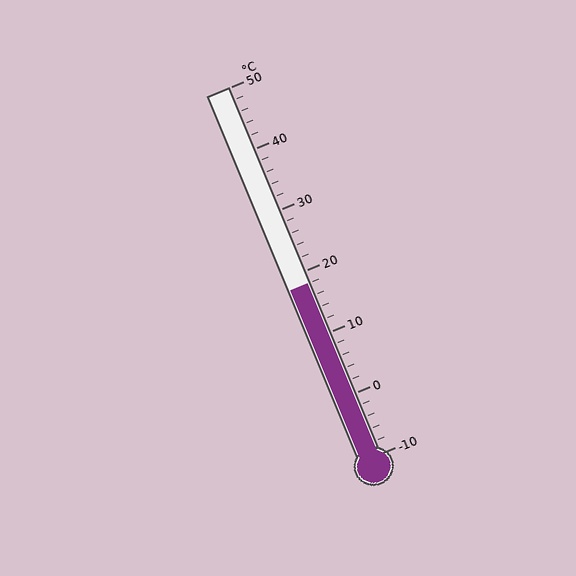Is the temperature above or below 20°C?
The temperature is below 20°C.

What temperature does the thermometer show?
The thermometer shows approximately 18°C.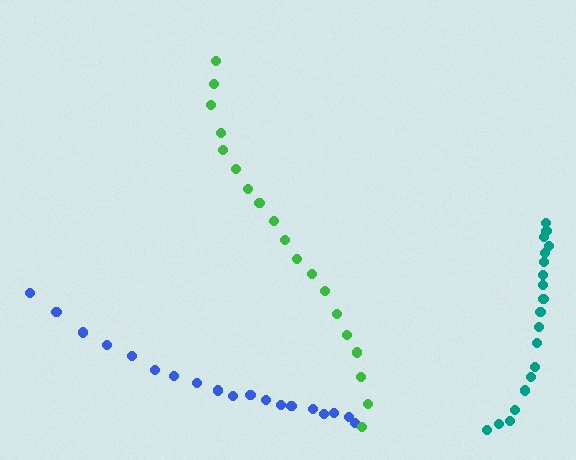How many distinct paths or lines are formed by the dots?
There are 3 distinct paths.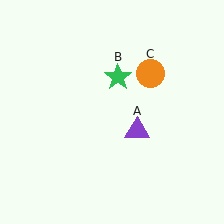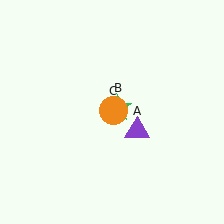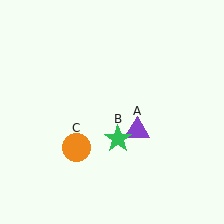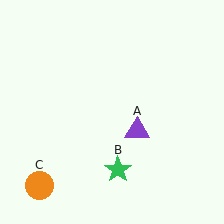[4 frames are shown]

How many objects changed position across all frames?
2 objects changed position: green star (object B), orange circle (object C).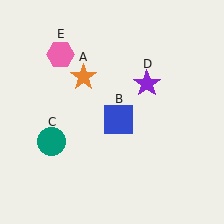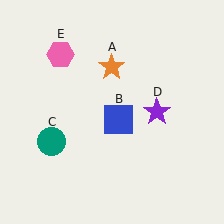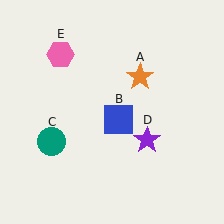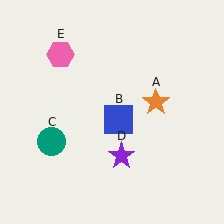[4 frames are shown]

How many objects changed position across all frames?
2 objects changed position: orange star (object A), purple star (object D).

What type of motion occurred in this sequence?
The orange star (object A), purple star (object D) rotated clockwise around the center of the scene.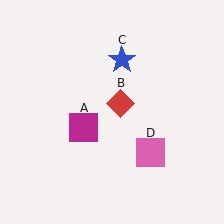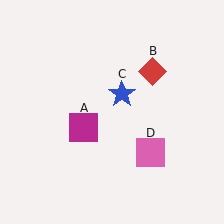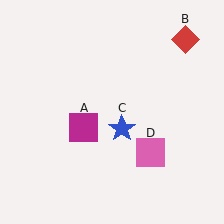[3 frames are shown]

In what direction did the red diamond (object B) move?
The red diamond (object B) moved up and to the right.